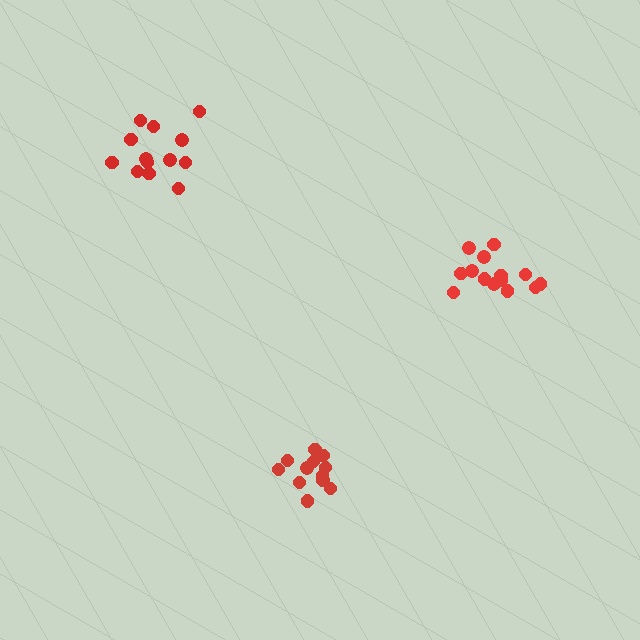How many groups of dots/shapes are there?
There are 3 groups.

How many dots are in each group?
Group 1: 14 dots, Group 2: 14 dots, Group 3: 12 dots (40 total).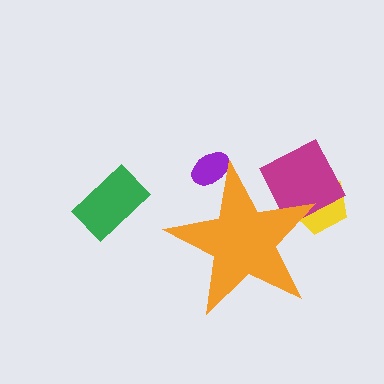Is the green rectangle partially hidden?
No, the green rectangle is fully visible.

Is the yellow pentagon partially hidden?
Yes, the yellow pentagon is partially hidden behind the orange star.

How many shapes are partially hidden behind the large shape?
3 shapes are partially hidden.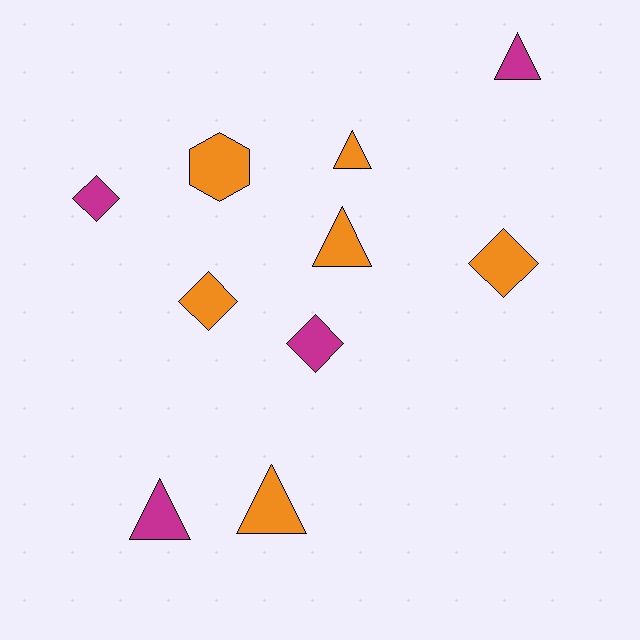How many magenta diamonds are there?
There are 2 magenta diamonds.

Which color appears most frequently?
Orange, with 6 objects.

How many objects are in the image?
There are 10 objects.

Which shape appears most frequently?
Triangle, with 5 objects.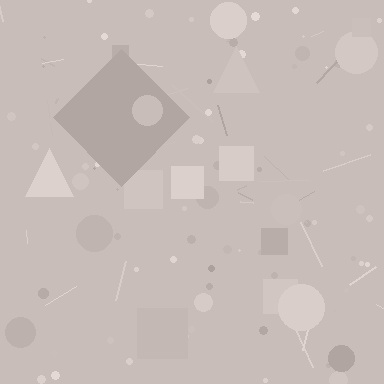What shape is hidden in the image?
A diamond is hidden in the image.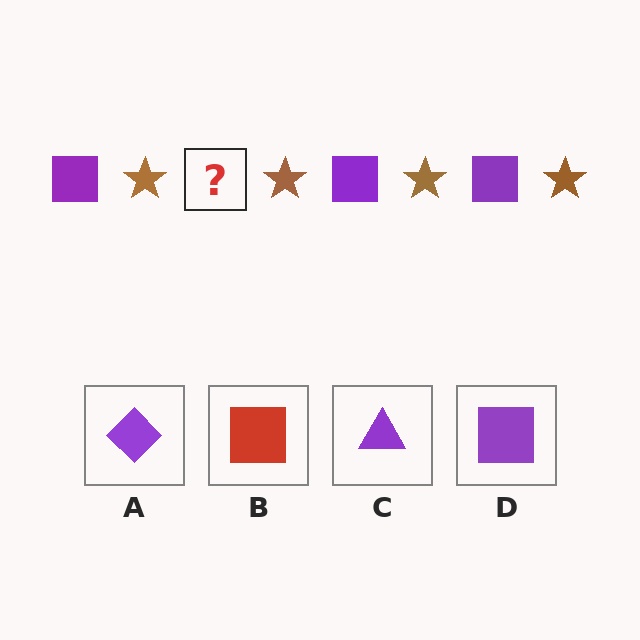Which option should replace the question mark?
Option D.